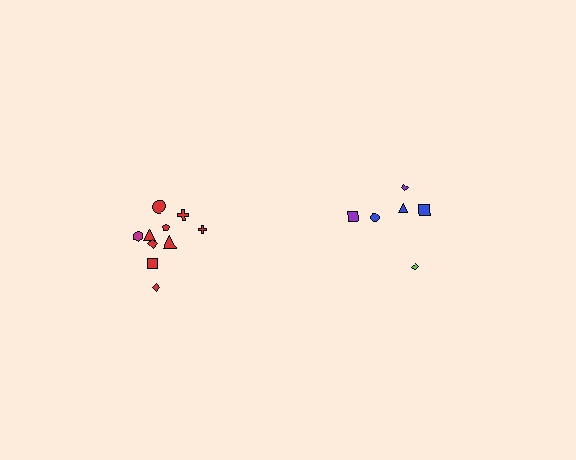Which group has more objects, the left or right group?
The left group.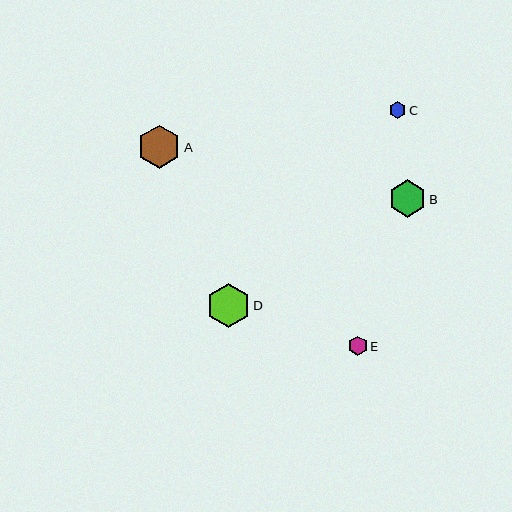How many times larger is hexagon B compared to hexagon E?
Hexagon B is approximately 2.0 times the size of hexagon E.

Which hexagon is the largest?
Hexagon D is the largest with a size of approximately 44 pixels.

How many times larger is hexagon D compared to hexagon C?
Hexagon D is approximately 2.6 times the size of hexagon C.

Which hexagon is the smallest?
Hexagon C is the smallest with a size of approximately 17 pixels.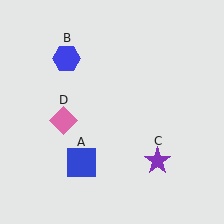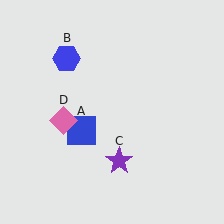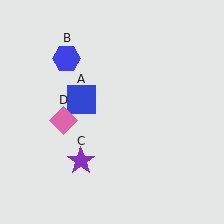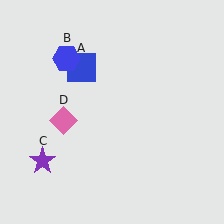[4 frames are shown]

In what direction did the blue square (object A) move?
The blue square (object A) moved up.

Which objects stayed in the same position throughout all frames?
Blue hexagon (object B) and pink diamond (object D) remained stationary.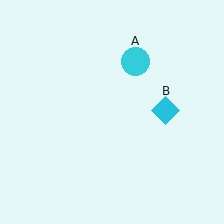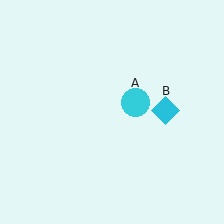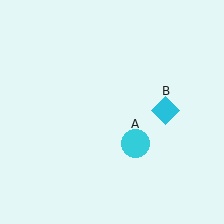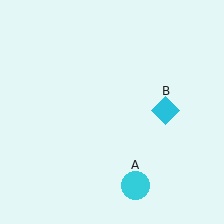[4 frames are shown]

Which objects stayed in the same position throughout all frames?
Cyan diamond (object B) remained stationary.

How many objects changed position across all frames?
1 object changed position: cyan circle (object A).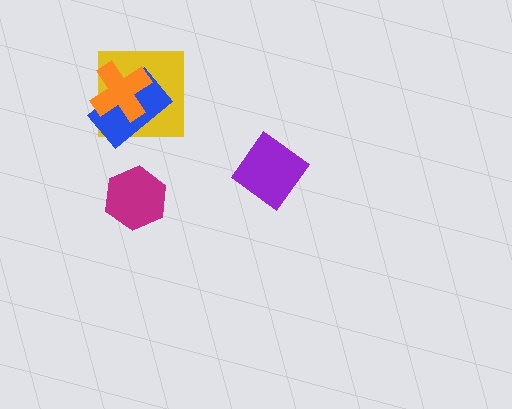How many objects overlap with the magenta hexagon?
0 objects overlap with the magenta hexagon.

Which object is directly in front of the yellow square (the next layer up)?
The blue rectangle is directly in front of the yellow square.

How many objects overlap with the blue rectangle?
2 objects overlap with the blue rectangle.